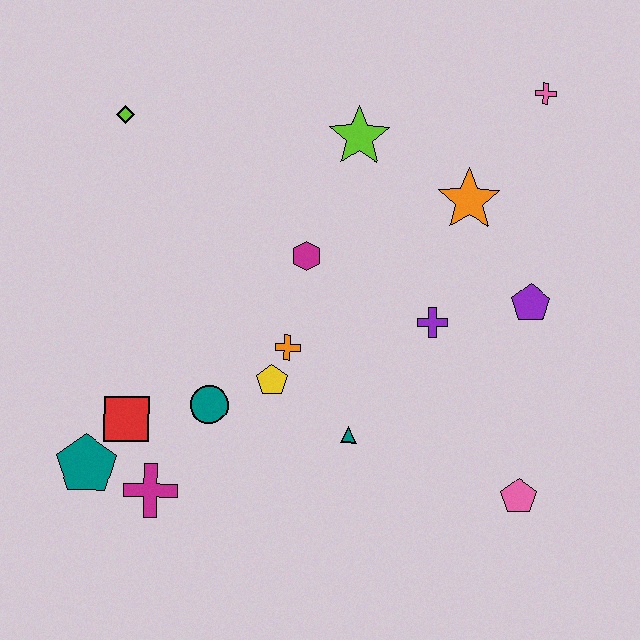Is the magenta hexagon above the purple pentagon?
Yes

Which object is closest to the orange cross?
The yellow pentagon is closest to the orange cross.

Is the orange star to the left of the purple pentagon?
Yes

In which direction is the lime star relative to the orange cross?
The lime star is above the orange cross.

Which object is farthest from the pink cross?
The teal pentagon is farthest from the pink cross.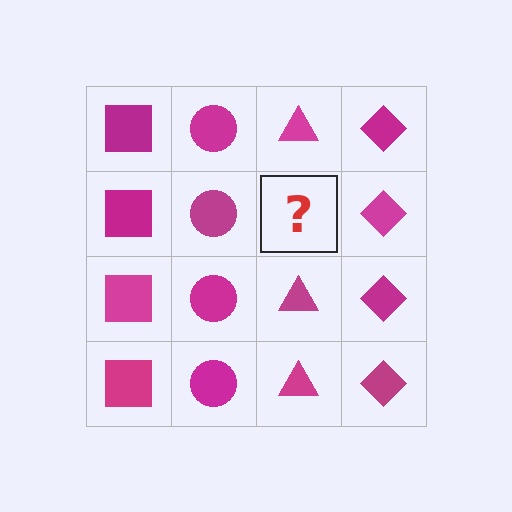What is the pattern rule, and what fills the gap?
The rule is that each column has a consistent shape. The gap should be filled with a magenta triangle.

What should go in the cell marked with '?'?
The missing cell should contain a magenta triangle.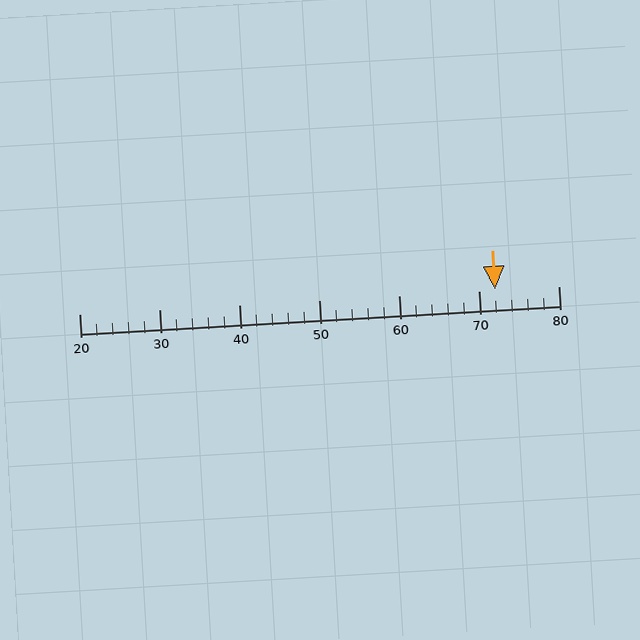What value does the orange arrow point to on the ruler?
The orange arrow points to approximately 72.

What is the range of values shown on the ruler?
The ruler shows values from 20 to 80.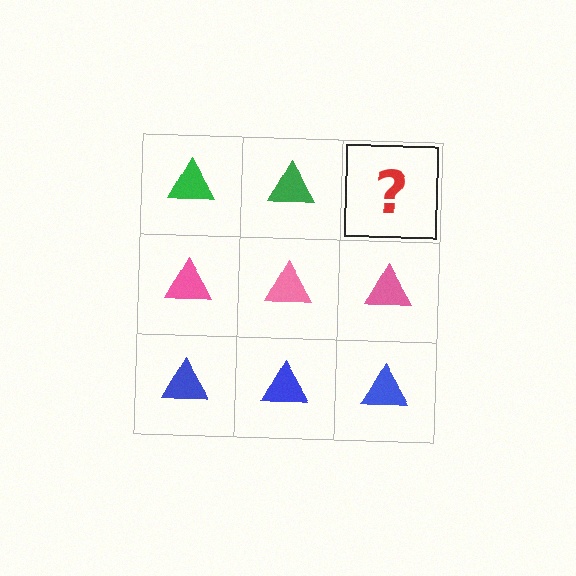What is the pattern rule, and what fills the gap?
The rule is that each row has a consistent color. The gap should be filled with a green triangle.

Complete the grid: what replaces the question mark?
The question mark should be replaced with a green triangle.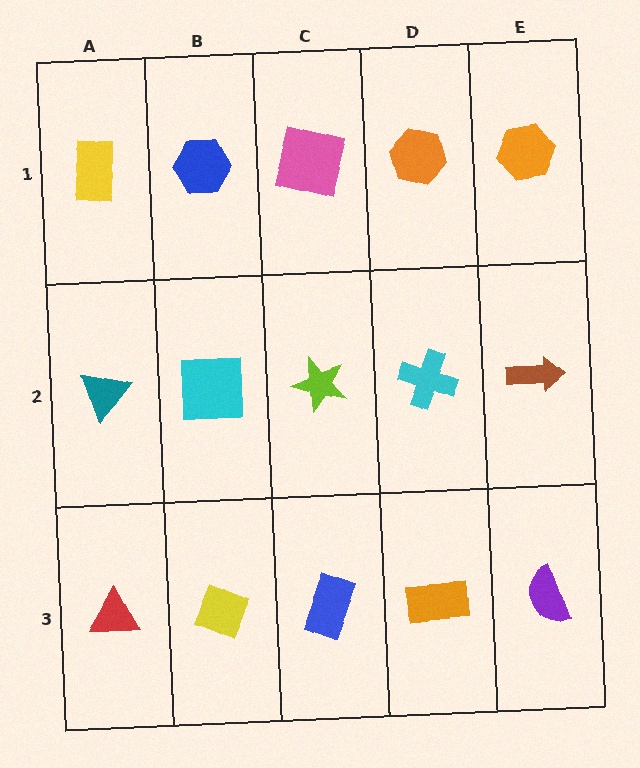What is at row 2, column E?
A brown arrow.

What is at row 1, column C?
A pink square.